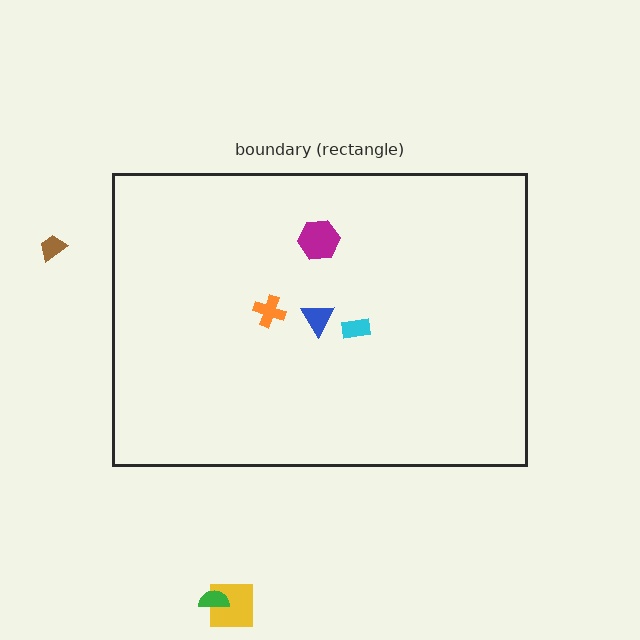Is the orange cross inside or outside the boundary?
Inside.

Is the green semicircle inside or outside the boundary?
Outside.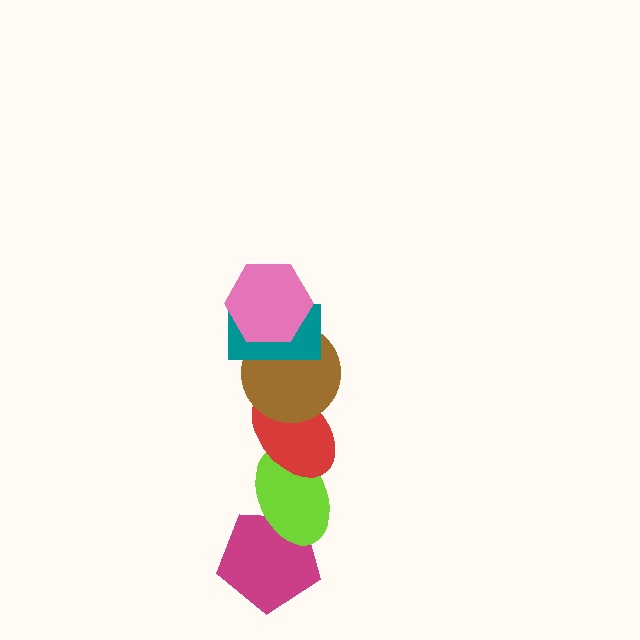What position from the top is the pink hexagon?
The pink hexagon is 1st from the top.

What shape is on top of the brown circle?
The teal rectangle is on top of the brown circle.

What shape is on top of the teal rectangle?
The pink hexagon is on top of the teal rectangle.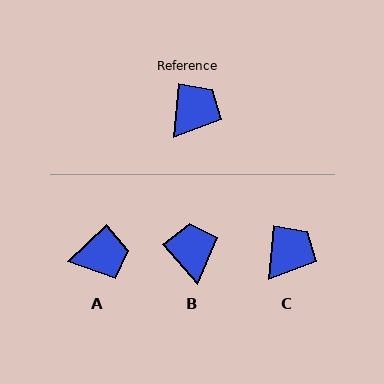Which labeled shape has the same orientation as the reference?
C.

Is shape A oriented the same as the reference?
No, it is off by about 41 degrees.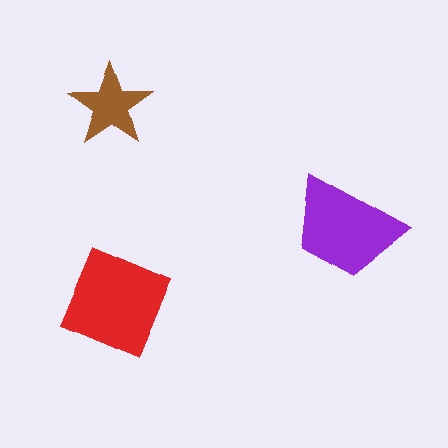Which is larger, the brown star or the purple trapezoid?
The purple trapezoid.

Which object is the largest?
The red square.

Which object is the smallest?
The brown star.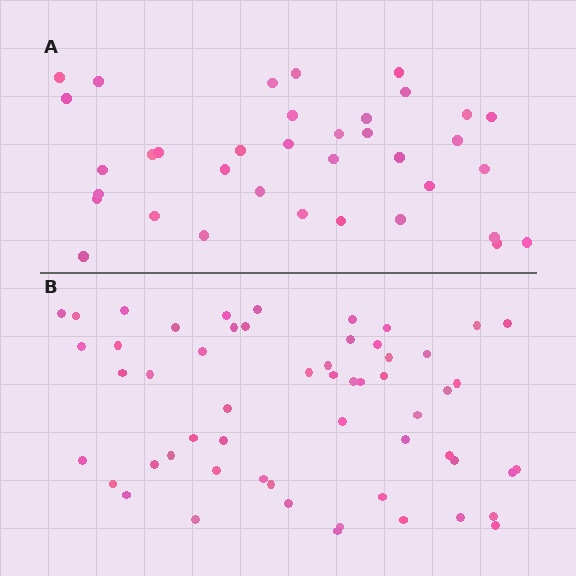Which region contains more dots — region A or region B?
Region B (the bottom region) has more dots.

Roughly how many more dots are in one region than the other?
Region B has approximately 20 more dots than region A.